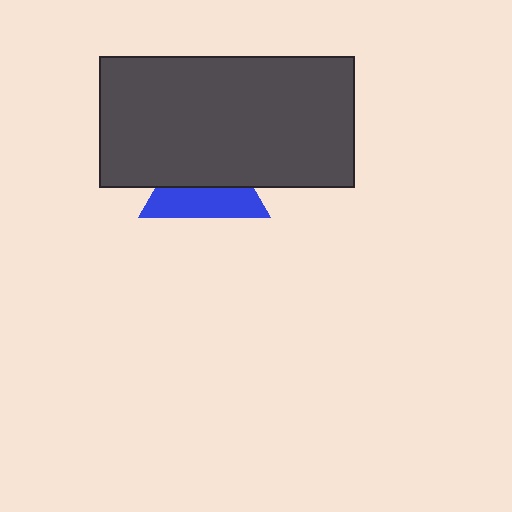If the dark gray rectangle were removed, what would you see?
You would see the complete blue triangle.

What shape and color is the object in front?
The object in front is a dark gray rectangle.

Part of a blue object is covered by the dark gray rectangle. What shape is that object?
It is a triangle.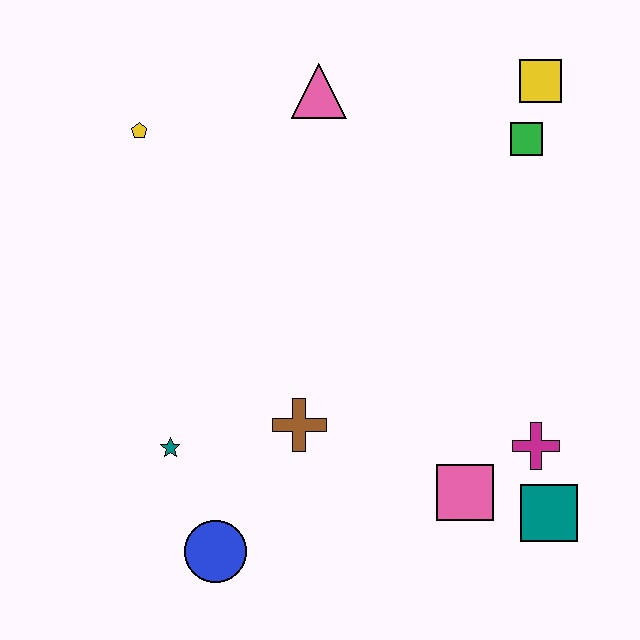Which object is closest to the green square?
The yellow square is closest to the green square.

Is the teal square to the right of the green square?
Yes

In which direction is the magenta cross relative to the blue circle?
The magenta cross is to the right of the blue circle.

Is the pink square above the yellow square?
No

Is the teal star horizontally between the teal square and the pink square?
No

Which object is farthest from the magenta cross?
The yellow pentagon is farthest from the magenta cross.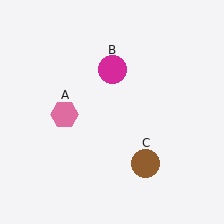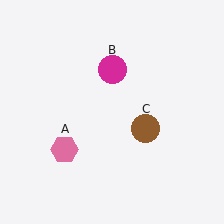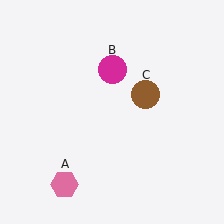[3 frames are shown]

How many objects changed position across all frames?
2 objects changed position: pink hexagon (object A), brown circle (object C).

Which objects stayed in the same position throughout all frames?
Magenta circle (object B) remained stationary.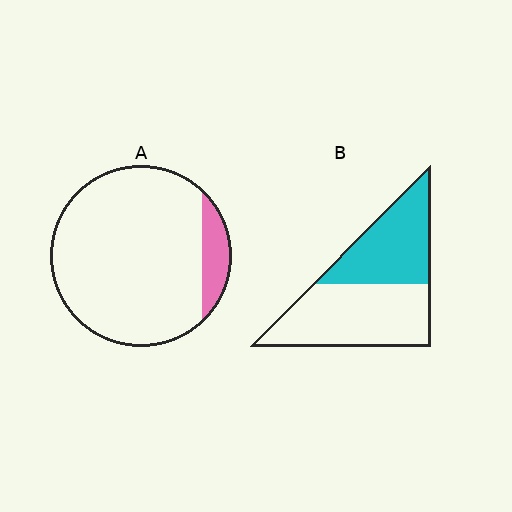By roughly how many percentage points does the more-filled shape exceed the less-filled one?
By roughly 30 percentage points (B over A).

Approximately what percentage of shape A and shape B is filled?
A is approximately 10% and B is approximately 45%.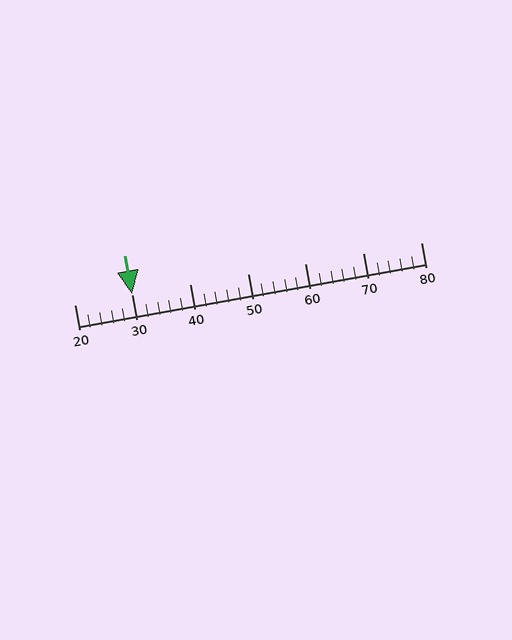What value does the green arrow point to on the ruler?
The green arrow points to approximately 30.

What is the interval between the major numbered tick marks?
The major tick marks are spaced 10 units apart.